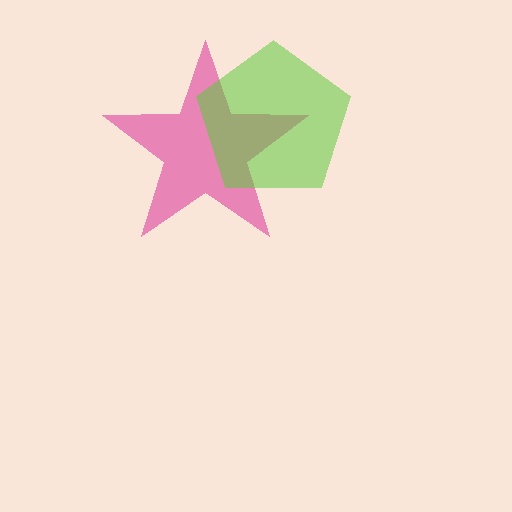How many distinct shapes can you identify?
There are 2 distinct shapes: a pink star, a lime pentagon.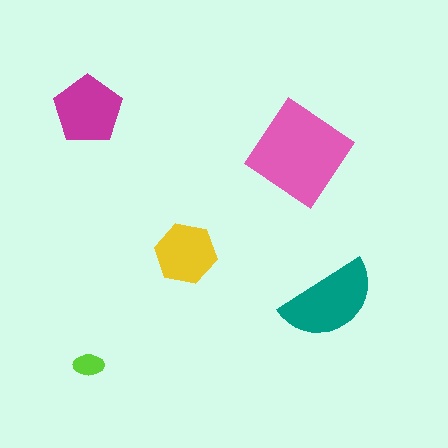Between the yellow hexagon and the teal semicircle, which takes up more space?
The teal semicircle.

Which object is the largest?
The pink diamond.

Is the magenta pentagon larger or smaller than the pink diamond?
Smaller.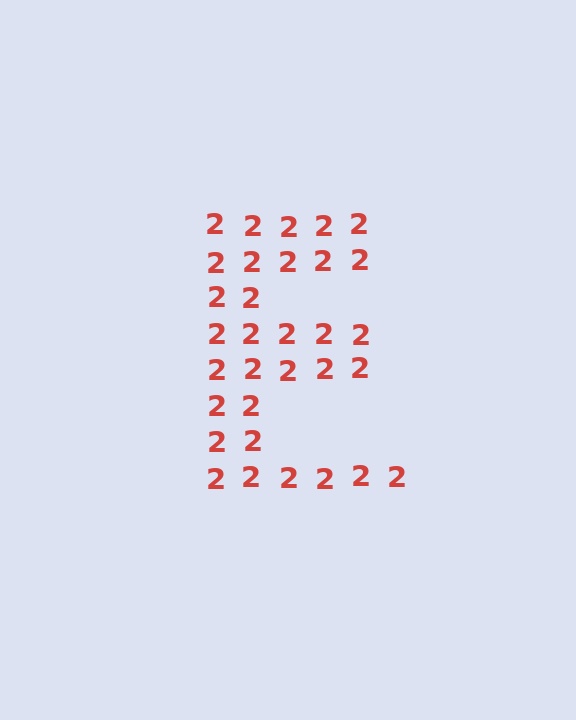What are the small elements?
The small elements are digit 2's.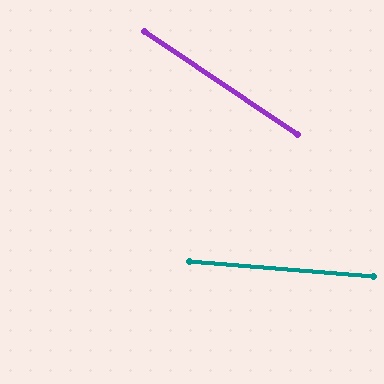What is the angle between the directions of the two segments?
Approximately 29 degrees.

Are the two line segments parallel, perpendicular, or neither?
Neither parallel nor perpendicular — they differ by about 29°.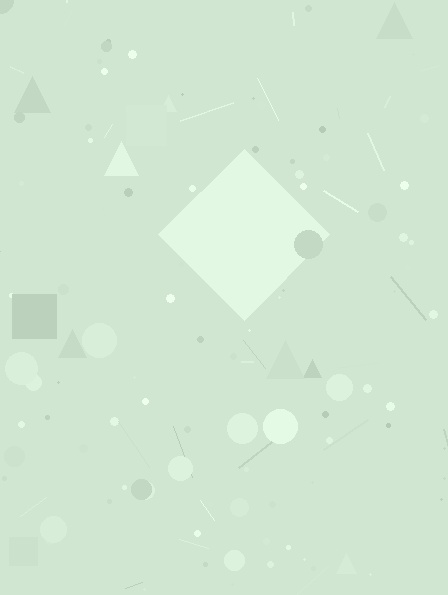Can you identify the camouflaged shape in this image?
The camouflaged shape is a diamond.